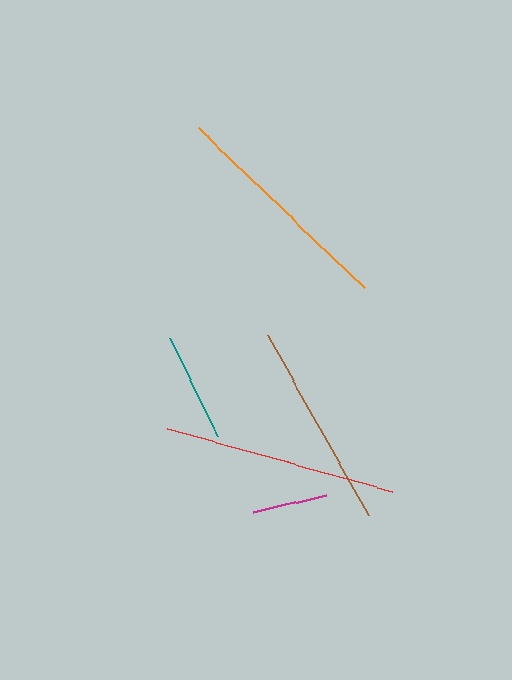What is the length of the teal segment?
The teal segment is approximately 108 pixels long.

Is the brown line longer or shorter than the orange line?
The orange line is longer than the brown line.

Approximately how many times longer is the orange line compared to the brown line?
The orange line is approximately 1.1 times the length of the brown line.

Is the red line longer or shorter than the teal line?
The red line is longer than the teal line.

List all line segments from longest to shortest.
From longest to shortest: red, orange, brown, teal, magenta.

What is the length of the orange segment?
The orange segment is approximately 231 pixels long.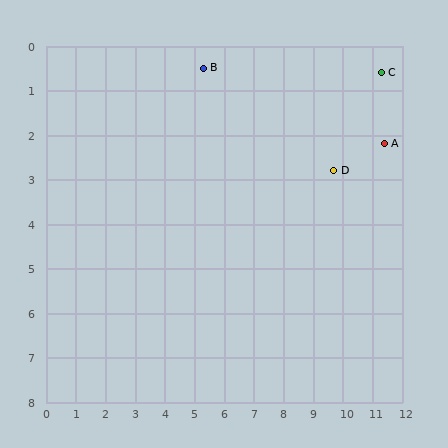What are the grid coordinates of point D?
Point D is at approximately (9.7, 2.8).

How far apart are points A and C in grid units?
Points A and C are about 1.6 grid units apart.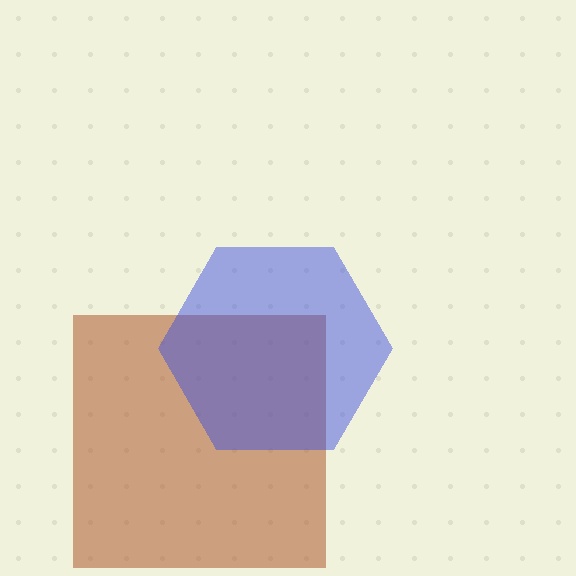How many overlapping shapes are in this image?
There are 2 overlapping shapes in the image.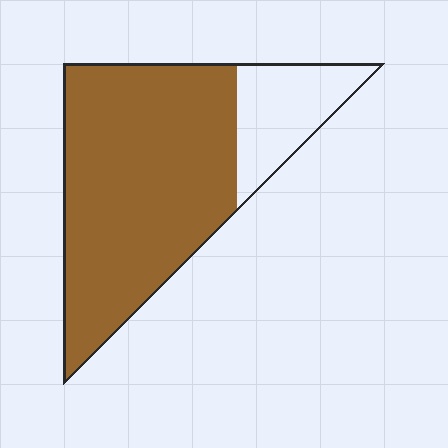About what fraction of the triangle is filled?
About four fifths (4/5).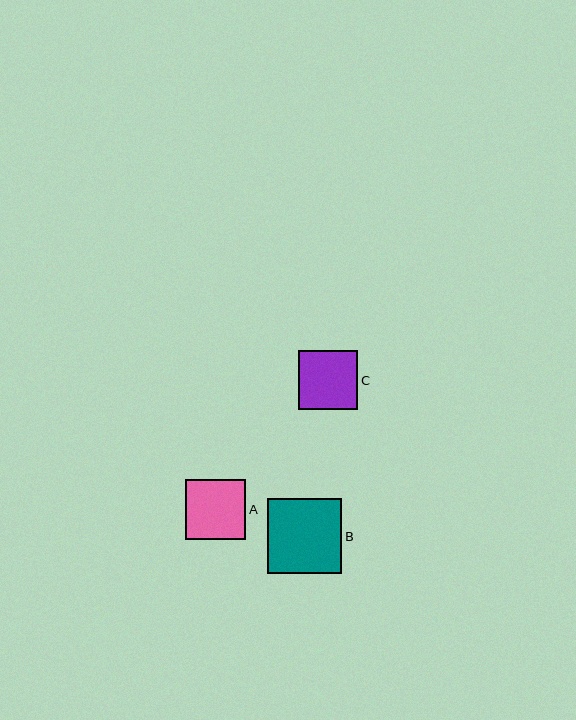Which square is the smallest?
Square C is the smallest with a size of approximately 59 pixels.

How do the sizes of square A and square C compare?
Square A and square C are approximately the same size.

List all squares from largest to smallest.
From largest to smallest: B, A, C.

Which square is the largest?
Square B is the largest with a size of approximately 75 pixels.